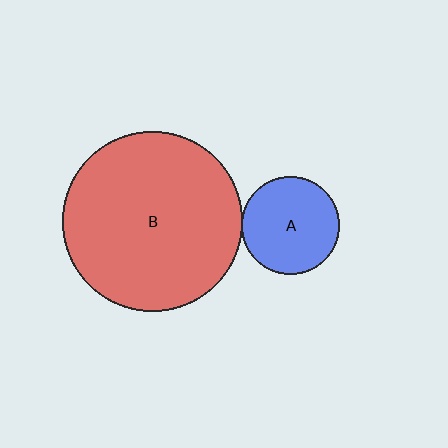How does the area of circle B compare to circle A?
Approximately 3.4 times.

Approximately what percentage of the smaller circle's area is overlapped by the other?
Approximately 5%.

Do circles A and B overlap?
Yes.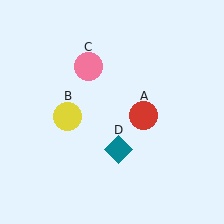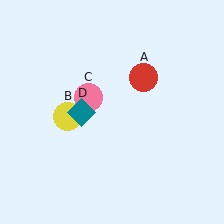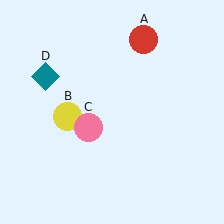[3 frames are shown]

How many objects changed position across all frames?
3 objects changed position: red circle (object A), pink circle (object C), teal diamond (object D).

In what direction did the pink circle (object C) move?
The pink circle (object C) moved down.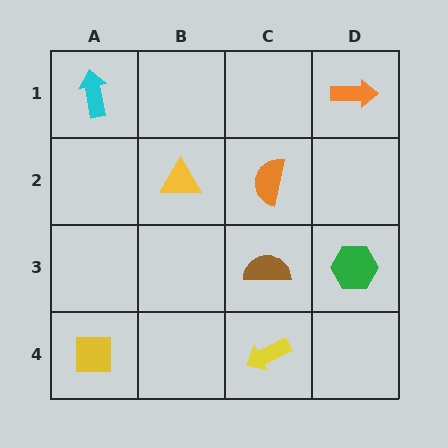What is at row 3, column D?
A green hexagon.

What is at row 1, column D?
An orange arrow.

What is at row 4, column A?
A yellow square.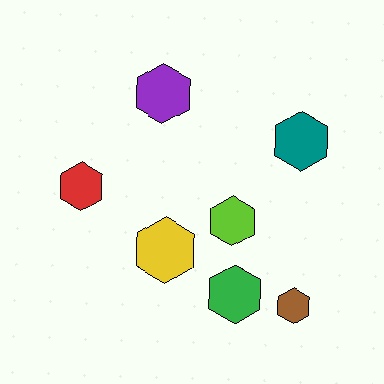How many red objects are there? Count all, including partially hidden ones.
There is 1 red object.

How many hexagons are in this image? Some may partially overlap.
There are 7 hexagons.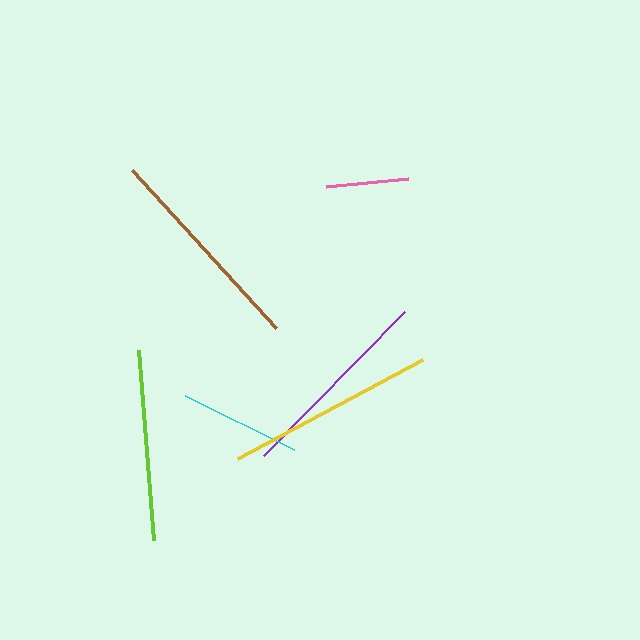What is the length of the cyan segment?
The cyan segment is approximately 122 pixels long.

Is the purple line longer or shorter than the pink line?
The purple line is longer than the pink line.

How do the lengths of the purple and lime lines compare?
The purple and lime lines are approximately the same length.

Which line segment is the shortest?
The pink line is the shortest at approximately 82 pixels.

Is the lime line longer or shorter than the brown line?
The brown line is longer than the lime line.